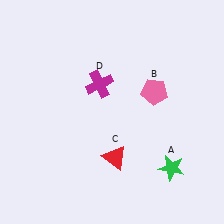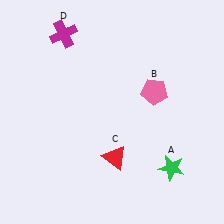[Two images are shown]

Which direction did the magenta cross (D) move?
The magenta cross (D) moved up.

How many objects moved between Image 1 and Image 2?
1 object moved between the two images.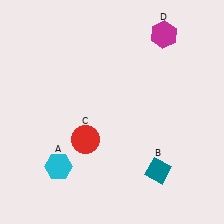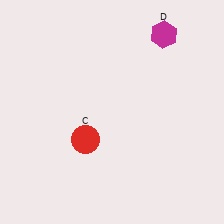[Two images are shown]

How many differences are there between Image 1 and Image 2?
There are 2 differences between the two images.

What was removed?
The cyan hexagon (A), the teal diamond (B) were removed in Image 2.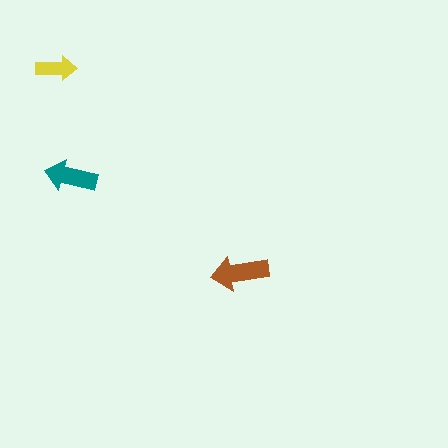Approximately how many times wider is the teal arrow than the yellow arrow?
About 1.5 times wider.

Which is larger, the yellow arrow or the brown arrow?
The brown one.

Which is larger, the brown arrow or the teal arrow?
The brown one.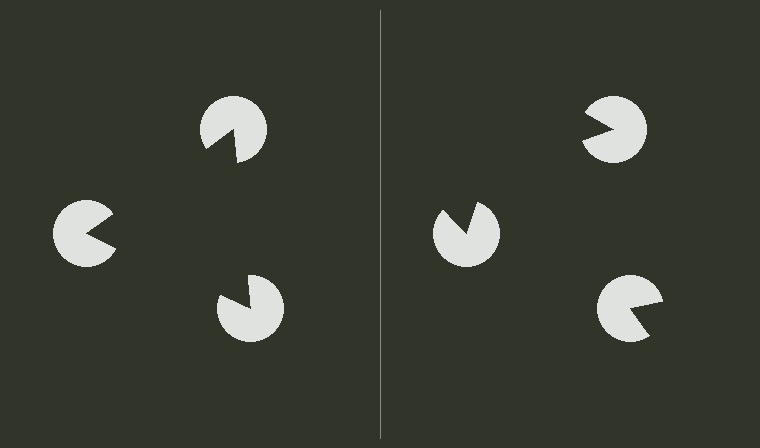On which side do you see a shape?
An illusory triangle appears on the left side. On the right side the wedge cuts are rotated, so no coherent shape forms.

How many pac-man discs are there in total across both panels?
6 — 3 on each side.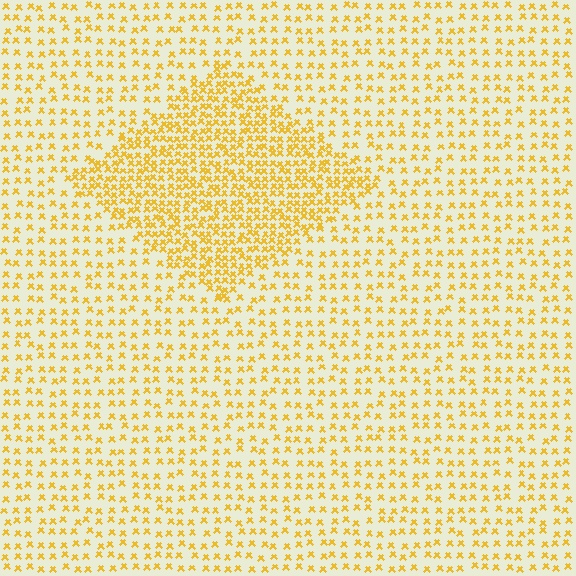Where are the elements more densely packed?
The elements are more densely packed inside the diamond boundary.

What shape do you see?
I see a diamond.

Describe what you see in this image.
The image contains small yellow elements arranged at two different densities. A diamond-shaped region is visible where the elements are more densely packed than the surrounding area.